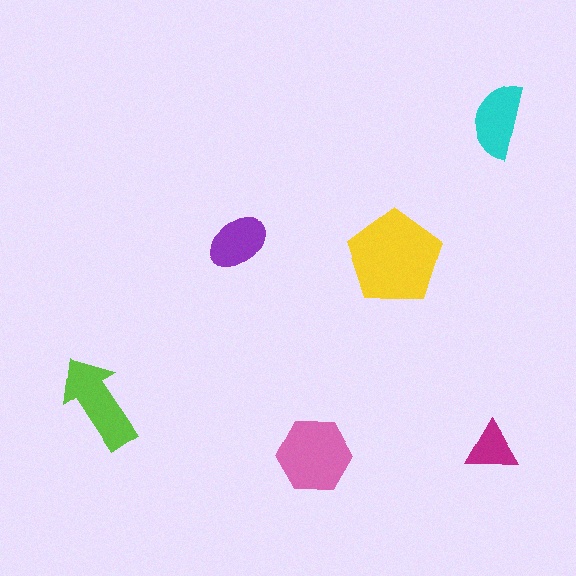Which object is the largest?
The yellow pentagon.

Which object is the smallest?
The magenta triangle.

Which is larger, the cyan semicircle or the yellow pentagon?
The yellow pentagon.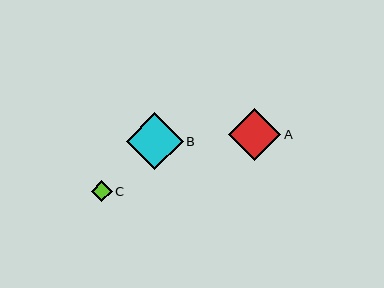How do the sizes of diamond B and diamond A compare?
Diamond B and diamond A are approximately the same size.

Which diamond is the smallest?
Diamond C is the smallest with a size of approximately 21 pixels.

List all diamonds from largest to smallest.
From largest to smallest: B, A, C.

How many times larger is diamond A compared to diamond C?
Diamond A is approximately 2.5 times the size of diamond C.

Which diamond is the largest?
Diamond B is the largest with a size of approximately 57 pixels.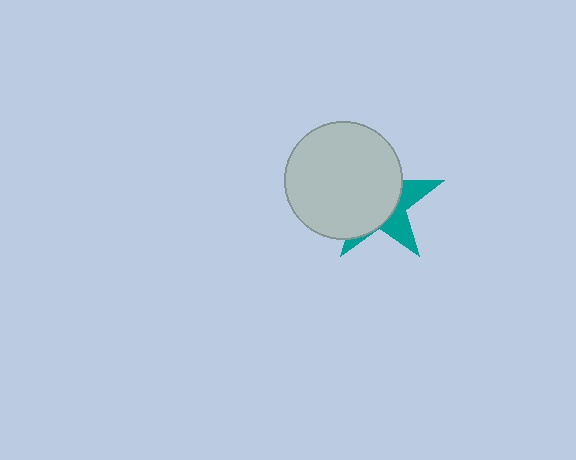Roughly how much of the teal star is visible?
A small part of it is visible (roughly 33%).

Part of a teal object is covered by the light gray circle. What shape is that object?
It is a star.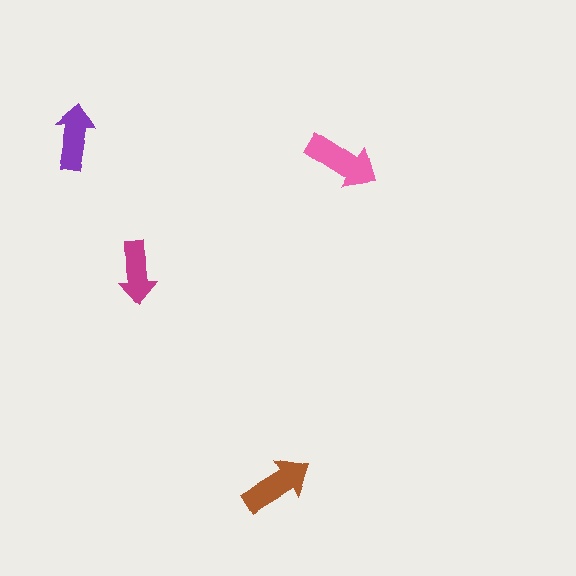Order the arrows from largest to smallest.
the pink one, the brown one, the purple one, the magenta one.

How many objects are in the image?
There are 4 objects in the image.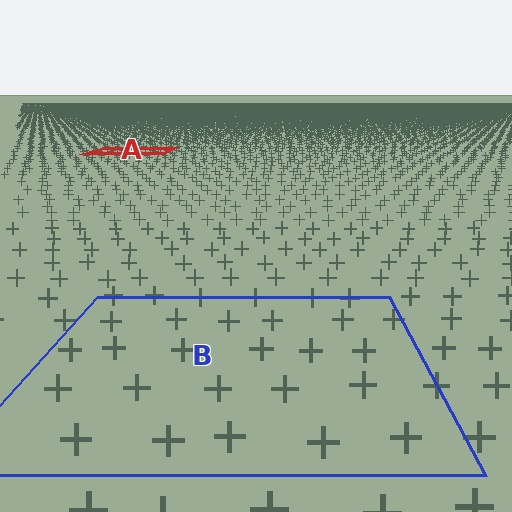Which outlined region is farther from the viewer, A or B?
Region A is farther from the viewer — the texture elements inside it appear smaller and more densely packed.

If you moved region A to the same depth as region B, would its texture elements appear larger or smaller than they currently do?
They would appear larger. At a closer depth, the same texture elements are projected at a bigger on-screen size.